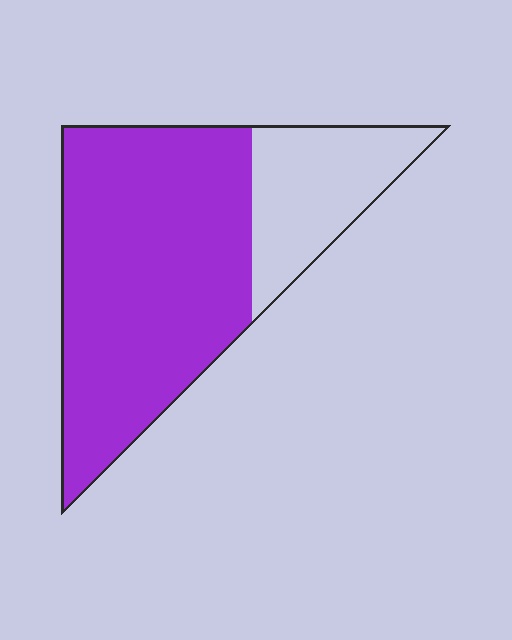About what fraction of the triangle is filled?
About three quarters (3/4).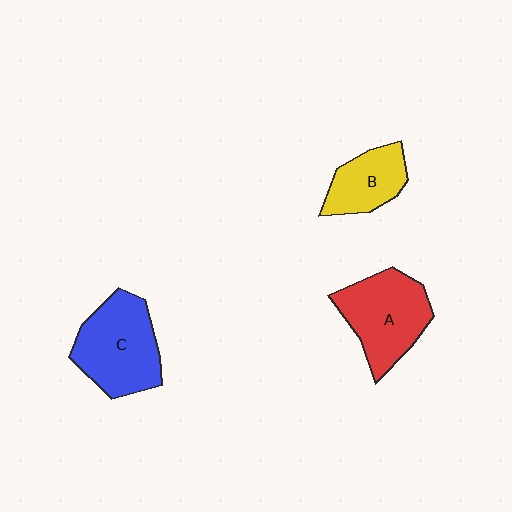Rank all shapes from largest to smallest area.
From largest to smallest: C (blue), A (red), B (yellow).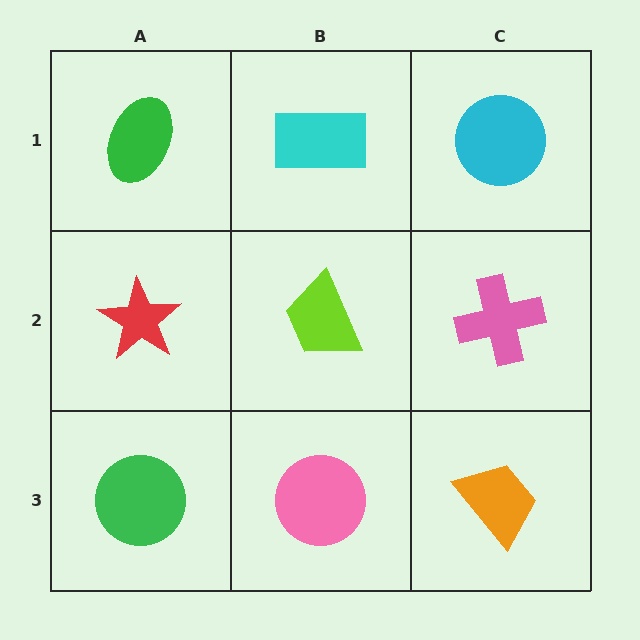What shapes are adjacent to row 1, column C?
A pink cross (row 2, column C), a cyan rectangle (row 1, column B).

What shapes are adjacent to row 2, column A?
A green ellipse (row 1, column A), a green circle (row 3, column A), a lime trapezoid (row 2, column B).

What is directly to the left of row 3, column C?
A pink circle.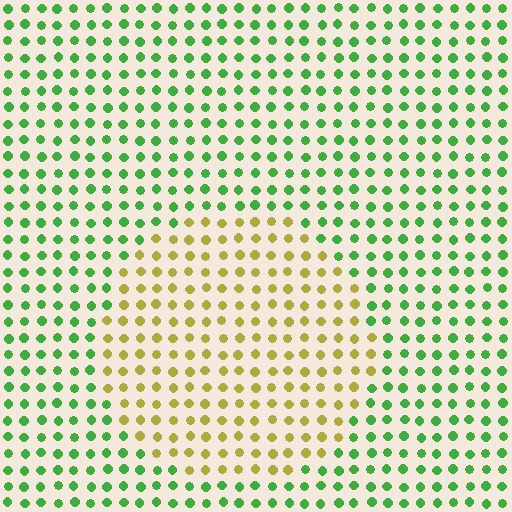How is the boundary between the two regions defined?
The boundary is defined purely by a slight shift in hue (about 61 degrees). Spacing, size, and orientation are identical on both sides.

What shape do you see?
I see a circle.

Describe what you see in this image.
The image is filled with small green elements in a uniform arrangement. A circle-shaped region is visible where the elements are tinted to a slightly different hue, forming a subtle color boundary.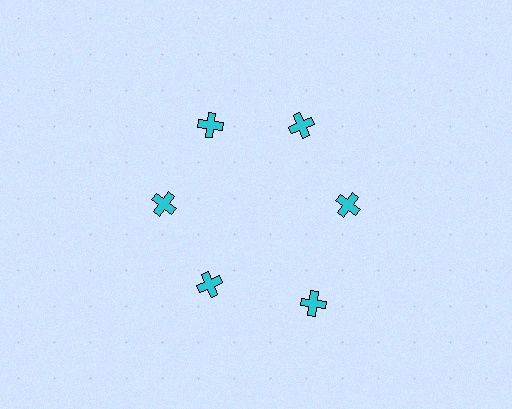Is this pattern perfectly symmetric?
No. The 6 cyan crosses are arranged in a ring, but one element near the 5 o'clock position is pushed outward from the center, breaking the 6-fold rotational symmetry.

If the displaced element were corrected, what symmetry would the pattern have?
It would have 6-fold rotational symmetry — the pattern would map onto itself every 60 degrees.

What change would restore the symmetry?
The symmetry would be restored by moving it inward, back onto the ring so that all 6 crosses sit at equal angles and equal distance from the center.